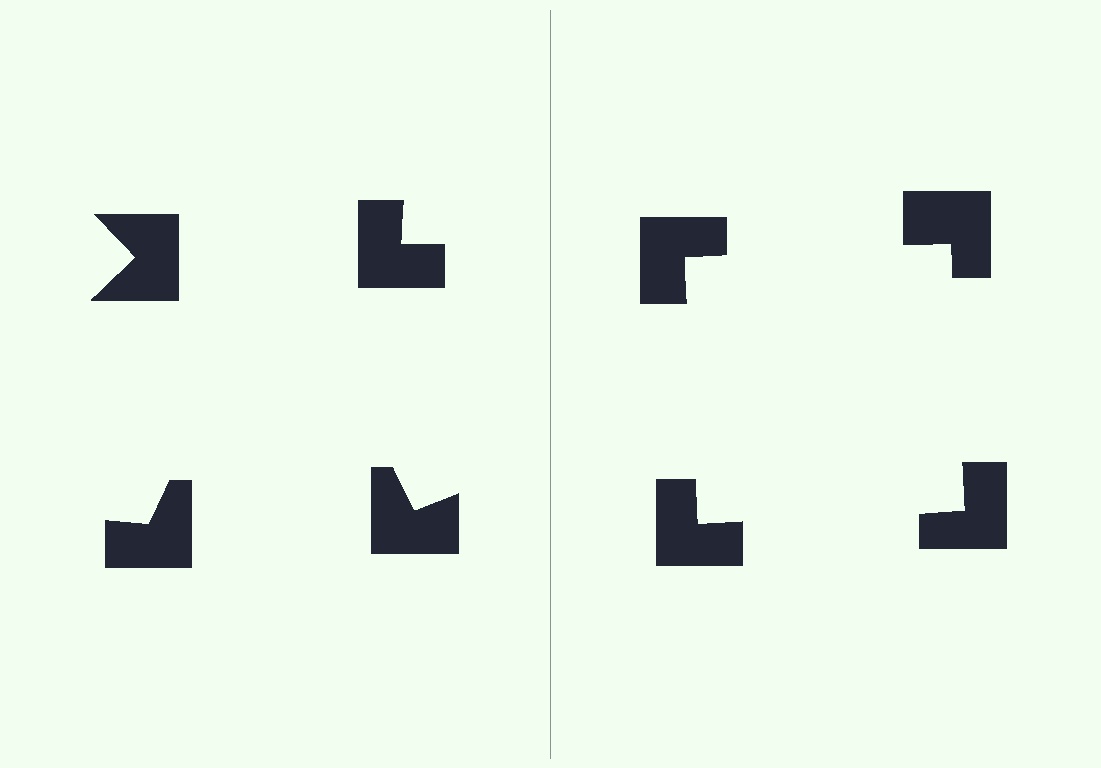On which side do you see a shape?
An illusory square appears on the right side. On the left side the wedge cuts are rotated, so no coherent shape forms.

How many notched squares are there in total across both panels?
8 — 4 on each side.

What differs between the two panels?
The notched squares are positioned identically on both sides; only the wedge orientations differ. On the right they align to a square; on the left they are misaligned.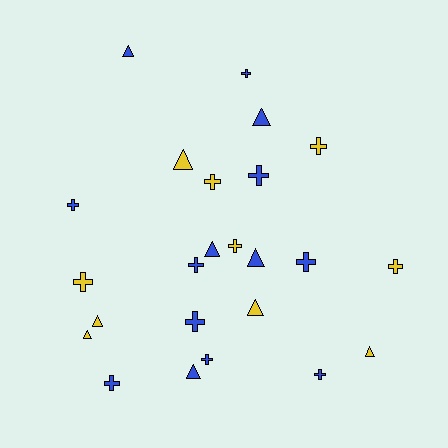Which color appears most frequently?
Blue, with 14 objects.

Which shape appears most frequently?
Cross, with 14 objects.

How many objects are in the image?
There are 24 objects.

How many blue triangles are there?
There are 5 blue triangles.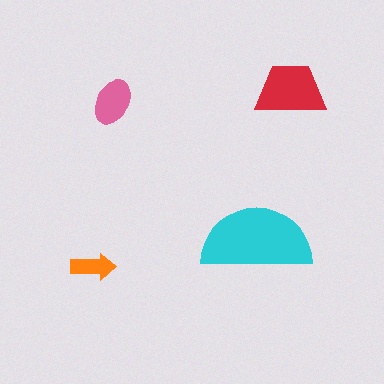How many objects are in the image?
There are 4 objects in the image.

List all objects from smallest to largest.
The orange arrow, the pink ellipse, the red trapezoid, the cyan semicircle.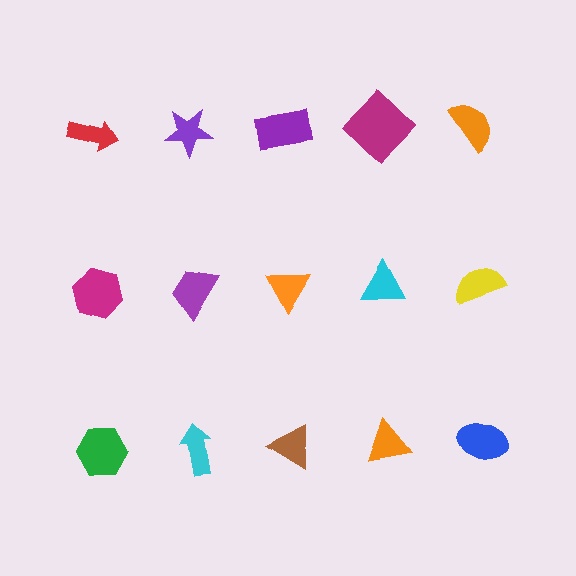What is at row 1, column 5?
An orange semicircle.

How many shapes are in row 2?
5 shapes.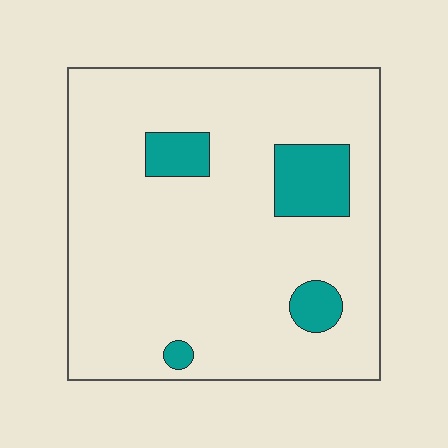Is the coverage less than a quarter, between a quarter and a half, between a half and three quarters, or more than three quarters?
Less than a quarter.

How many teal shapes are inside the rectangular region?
4.